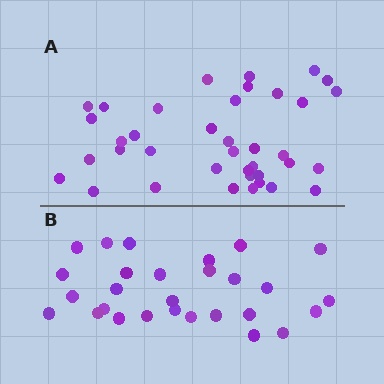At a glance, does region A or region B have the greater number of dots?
Region A (the top region) has more dots.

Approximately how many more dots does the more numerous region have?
Region A has roughly 10 or so more dots than region B.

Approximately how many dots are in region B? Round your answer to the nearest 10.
About 30 dots. (The exact count is 28, which rounds to 30.)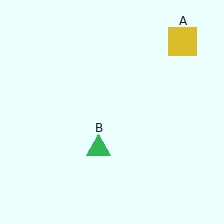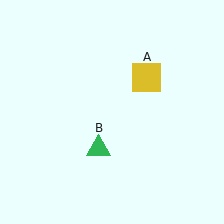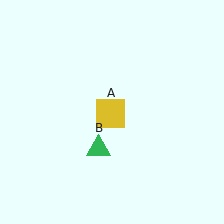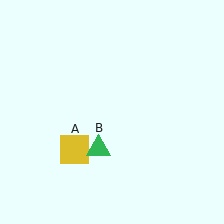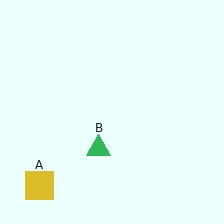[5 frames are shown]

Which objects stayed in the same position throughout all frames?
Green triangle (object B) remained stationary.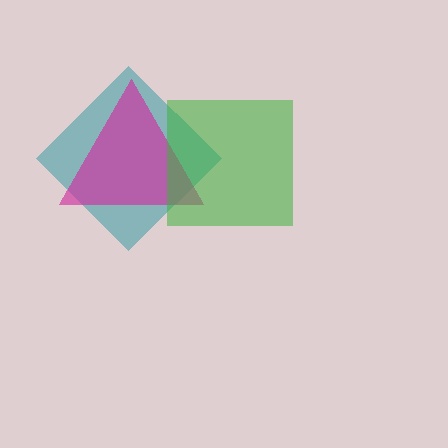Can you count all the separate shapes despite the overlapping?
Yes, there are 3 separate shapes.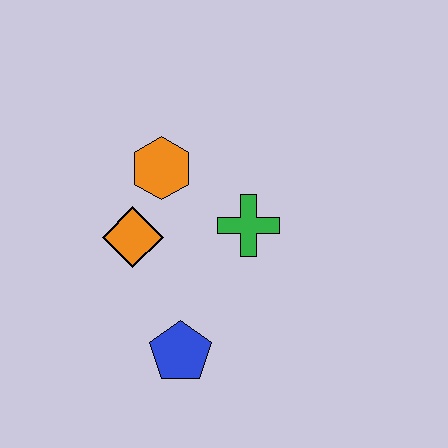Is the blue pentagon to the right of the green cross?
No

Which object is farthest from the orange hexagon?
The blue pentagon is farthest from the orange hexagon.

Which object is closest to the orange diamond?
The orange hexagon is closest to the orange diamond.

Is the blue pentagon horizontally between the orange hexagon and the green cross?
Yes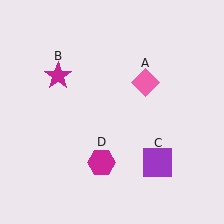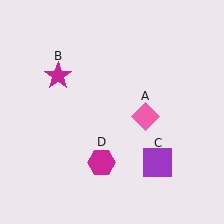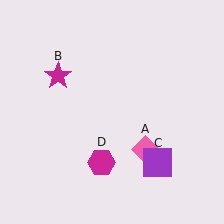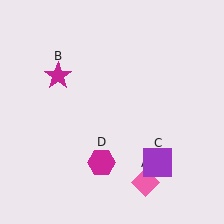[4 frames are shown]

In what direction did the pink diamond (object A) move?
The pink diamond (object A) moved down.